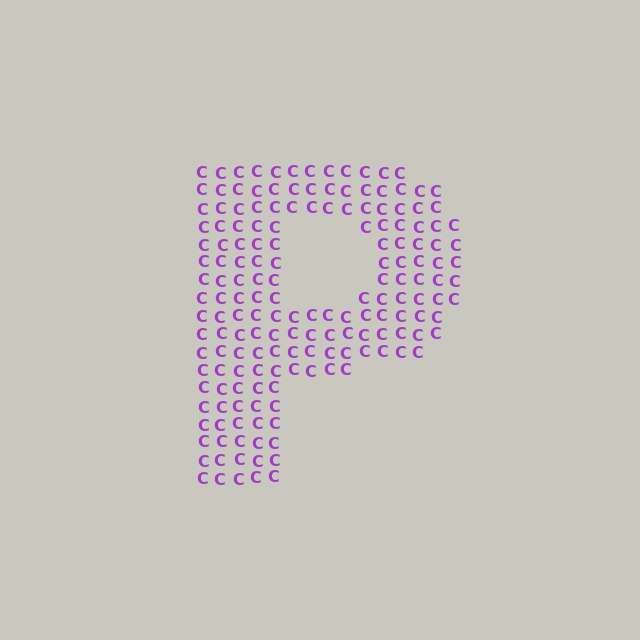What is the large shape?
The large shape is the letter P.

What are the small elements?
The small elements are letter C's.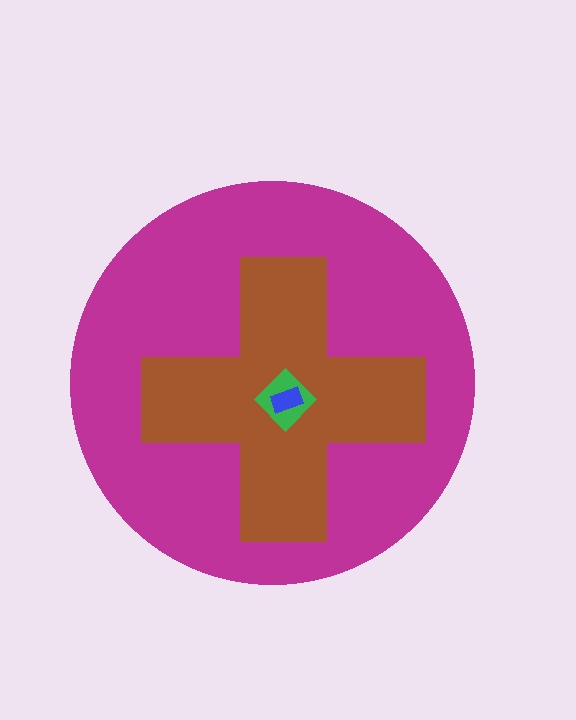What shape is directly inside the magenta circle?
The brown cross.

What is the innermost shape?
The blue rectangle.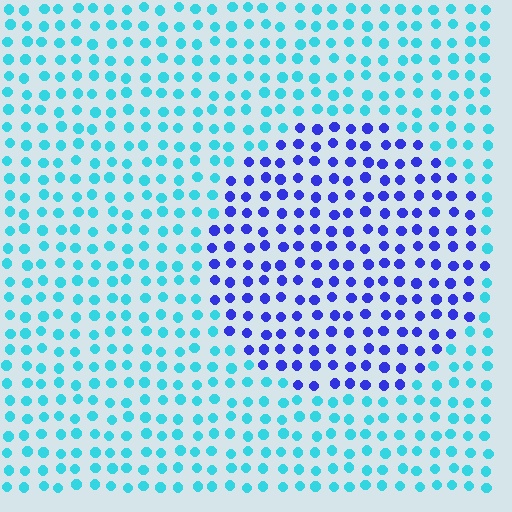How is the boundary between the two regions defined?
The boundary is defined purely by a slight shift in hue (about 56 degrees). Spacing, size, and orientation are identical on both sides.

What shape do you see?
I see a circle.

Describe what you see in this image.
The image is filled with small cyan elements in a uniform arrangement. A circle-shaped region is visible where the elements are tinted to a slightly different hue, forming a subtle color boundary.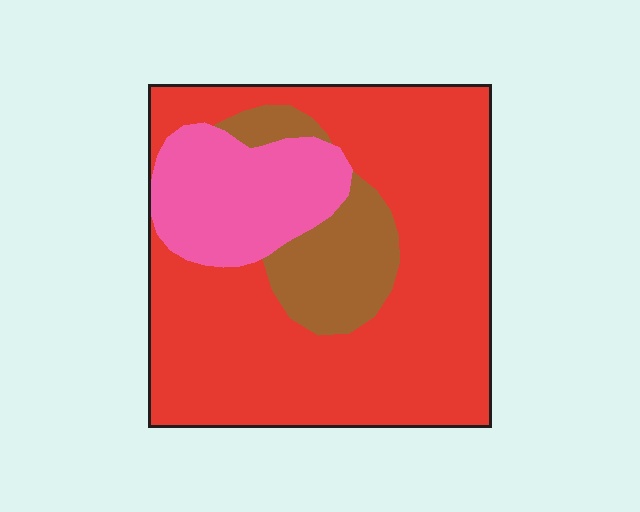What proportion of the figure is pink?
Pink covers about 20% of the figure.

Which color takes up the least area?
Brown, at roughly 15%.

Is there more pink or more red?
Red.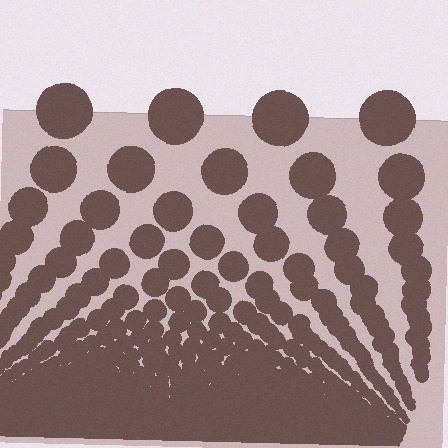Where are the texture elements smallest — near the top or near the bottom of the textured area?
Near the bottom.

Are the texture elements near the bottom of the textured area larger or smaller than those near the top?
Smaller. The gradient is inverted — elements near the bottom are smaller and denser.